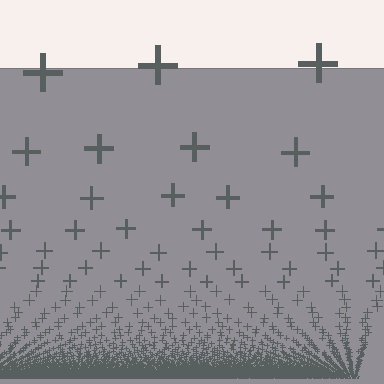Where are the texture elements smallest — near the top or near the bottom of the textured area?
Near the bottom.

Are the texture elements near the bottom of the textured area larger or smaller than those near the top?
Smaller. The gradient is inverted — elements near the bottom are smaller and denser.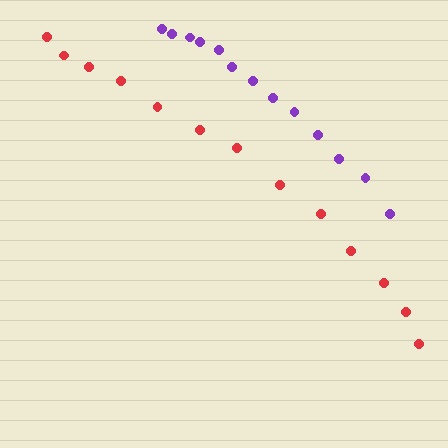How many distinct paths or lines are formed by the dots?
There are 2 distinct paths.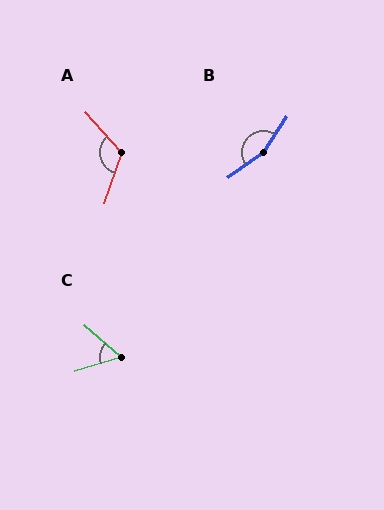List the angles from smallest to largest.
C (58°), A (120°), B (157°).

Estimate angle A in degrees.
Approximately 120 degrees.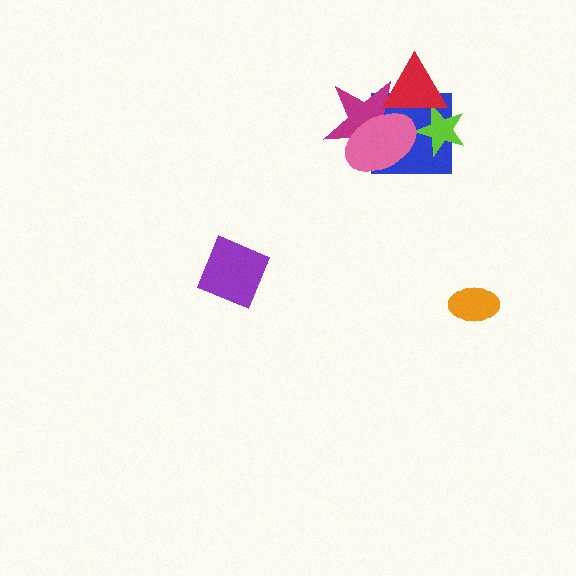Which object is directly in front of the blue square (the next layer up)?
The magenta star is directly in front of the blue square.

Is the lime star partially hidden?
Yes, it is partially covered by another shape.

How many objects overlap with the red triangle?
4 objects overlap with the red triangle.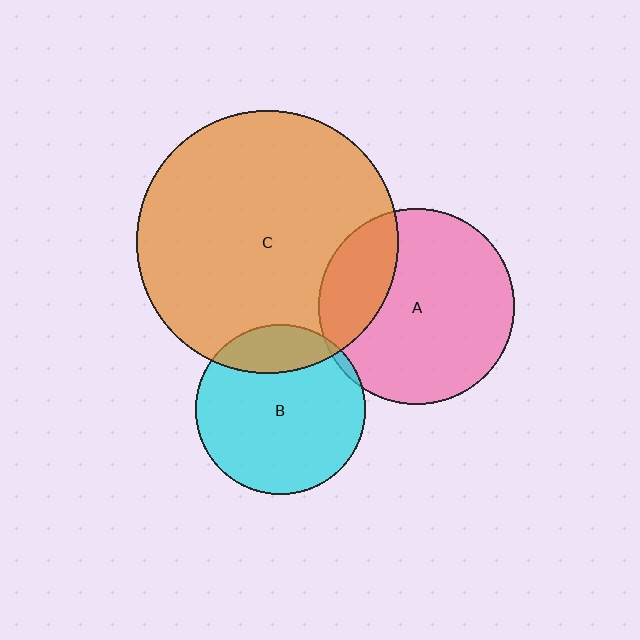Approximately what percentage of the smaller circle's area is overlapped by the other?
Approximately 20%.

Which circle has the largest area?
Circle C (orange).